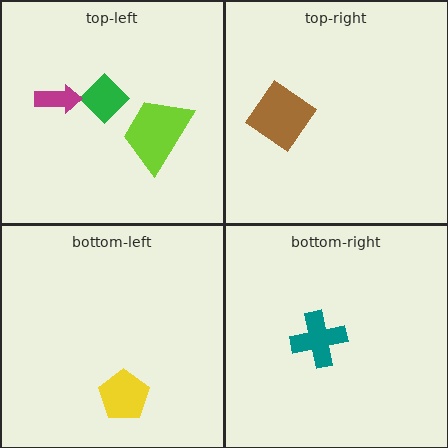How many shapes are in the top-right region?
1.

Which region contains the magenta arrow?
The top-left region.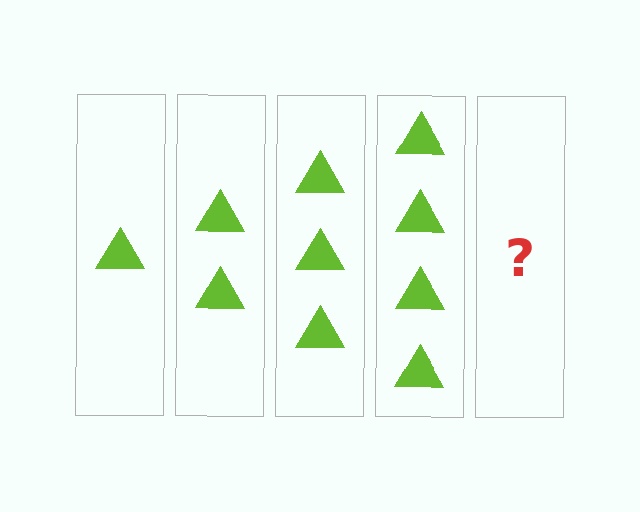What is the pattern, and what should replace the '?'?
The pattern is that each step adds one more triangle. The '?' should be 5 triangles.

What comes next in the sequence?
The next element should be 5 triangles.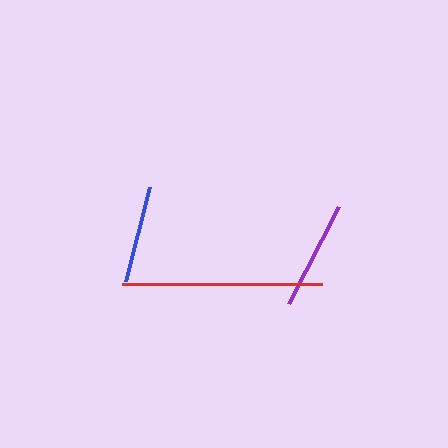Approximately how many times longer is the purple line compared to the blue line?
The purple line is approximately 1.1 times the length of the blue line.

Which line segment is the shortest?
The blue line is the shortest at approximately 98 pixels.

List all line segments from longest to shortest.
From longest to shortest: red, purple, blue.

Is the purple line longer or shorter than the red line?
The red line is longer than the purple line.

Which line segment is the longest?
The red line is the longest at approximately 199 pixels.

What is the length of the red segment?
The red segment is approximately 199 pixels long.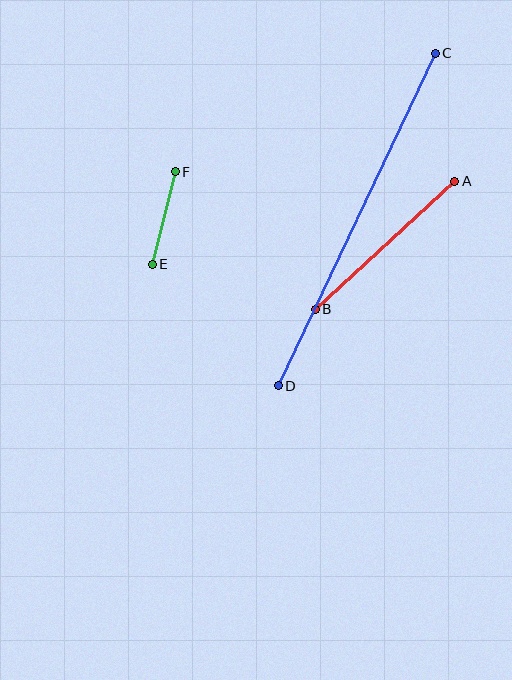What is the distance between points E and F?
The distance is approximately 95 pixels.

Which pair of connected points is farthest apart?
Points C and D are farthest apart.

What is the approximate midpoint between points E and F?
The midpoint is at approximately (164, 218) pixels.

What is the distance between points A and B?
The distance is approximately 189 pixels.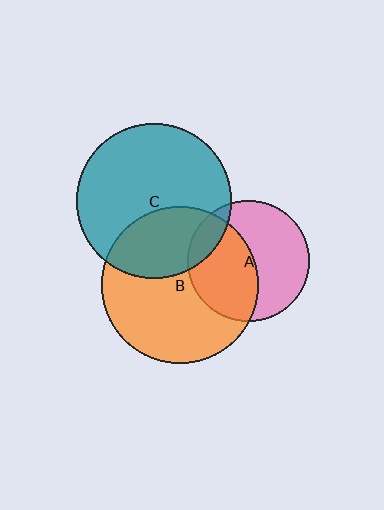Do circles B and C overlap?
Yes.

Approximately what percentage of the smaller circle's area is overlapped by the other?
Approximately 35%.